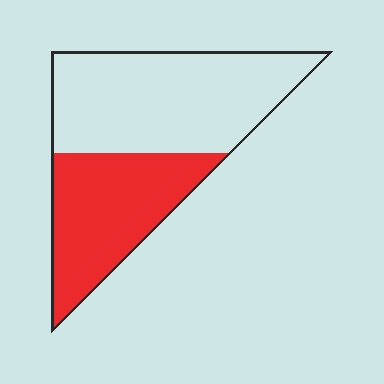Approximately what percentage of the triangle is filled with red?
Approximately 40%.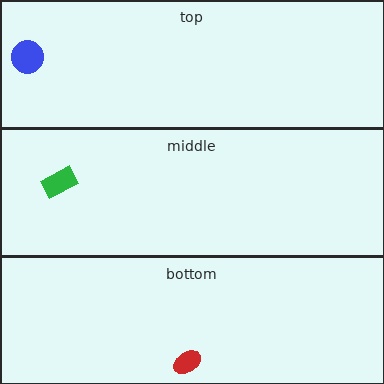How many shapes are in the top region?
1.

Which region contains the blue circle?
The top region.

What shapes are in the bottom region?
The red ellipse.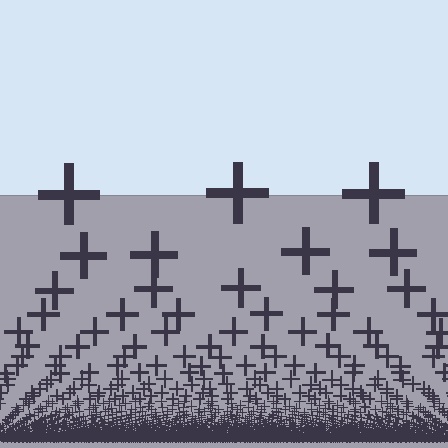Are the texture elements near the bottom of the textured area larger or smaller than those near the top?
Smaller. The gradient is inverted — elements near the bottom are smaller and denser.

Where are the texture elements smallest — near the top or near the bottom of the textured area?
Near the bottom.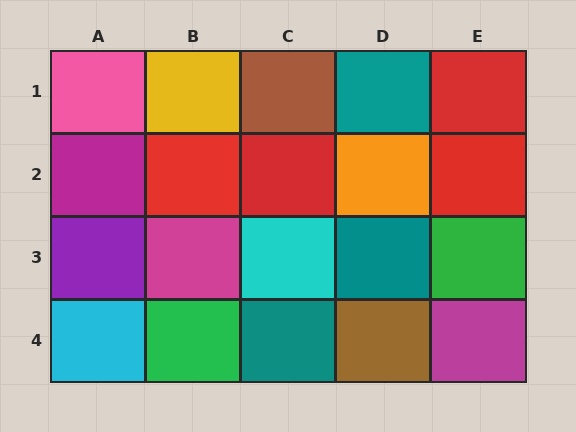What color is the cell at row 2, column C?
Red.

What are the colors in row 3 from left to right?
Purple, magenta, cyan, teal, green.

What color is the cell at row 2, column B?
Red.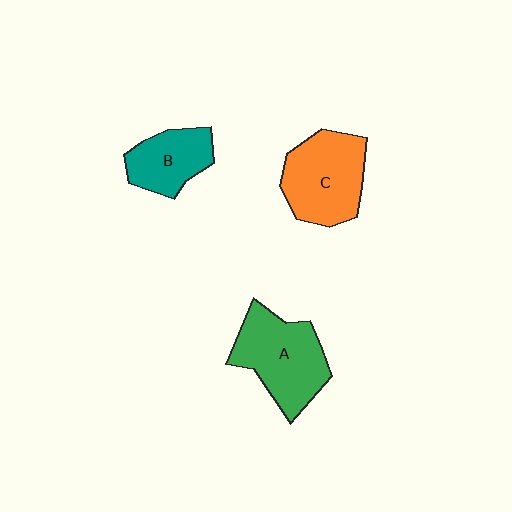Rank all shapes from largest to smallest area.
From largest to smallest: A (green), C (orange), B (teal).